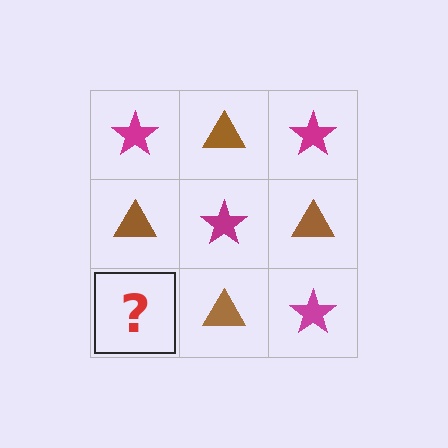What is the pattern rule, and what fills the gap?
The rule is that it alternates magenta star and brown triangle in a checkerboard pattern. The gap should be filled with a magenta star.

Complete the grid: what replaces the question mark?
The question mark should be replaced with a magenta star.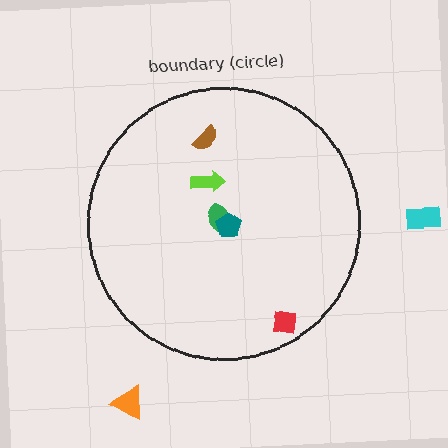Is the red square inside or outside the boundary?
Inside.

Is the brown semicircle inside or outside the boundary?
Inside.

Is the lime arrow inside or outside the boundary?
Inside.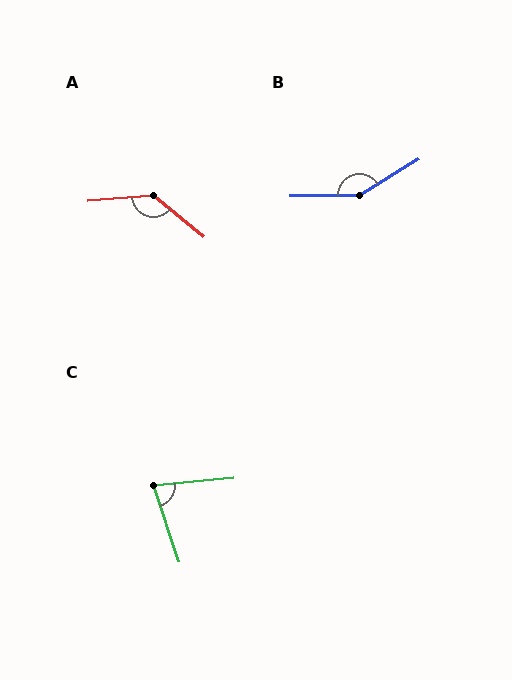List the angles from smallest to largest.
C (77°), A (135°), B (149°).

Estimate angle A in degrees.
Approximately 135 degrees.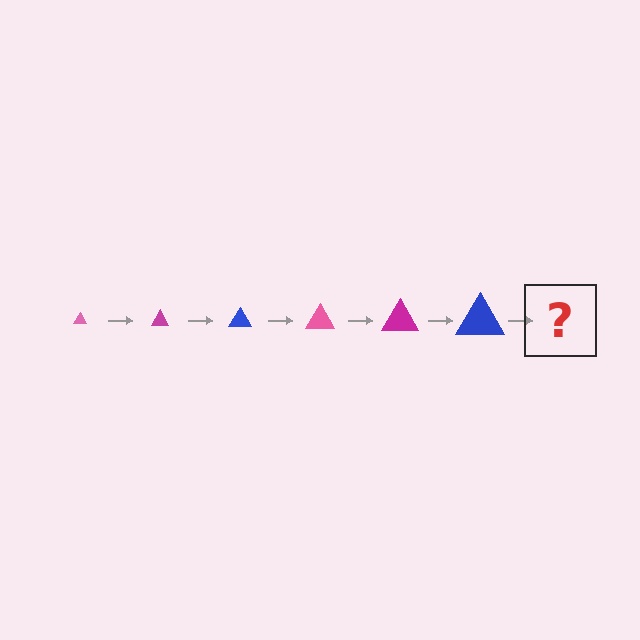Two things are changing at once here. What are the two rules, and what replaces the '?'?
The two rules are that the triangle grows larger each step and the color cycles through pink, magenta, and blue. The '?' should be a pink triangle, larger than the previous one.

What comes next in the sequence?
The next element should be a pink triangle, larger than the previous one.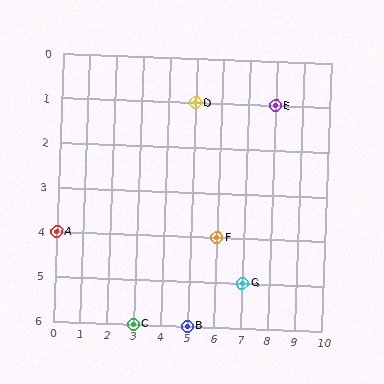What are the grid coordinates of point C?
Point C is at grid coordinates (3, 6).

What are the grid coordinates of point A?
Point A is at grid coordinates (0, 4).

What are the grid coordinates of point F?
Point F is at grid coordinates (6, 4).